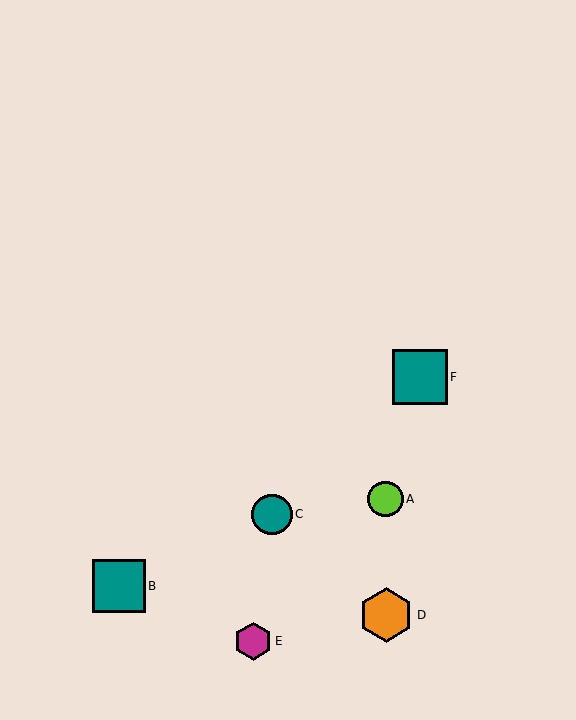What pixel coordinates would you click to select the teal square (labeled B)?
Click at (119, 586) to select the teal square B.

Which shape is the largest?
The teal square (labeled F) is the largest.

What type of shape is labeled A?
Shape A is a lime circle.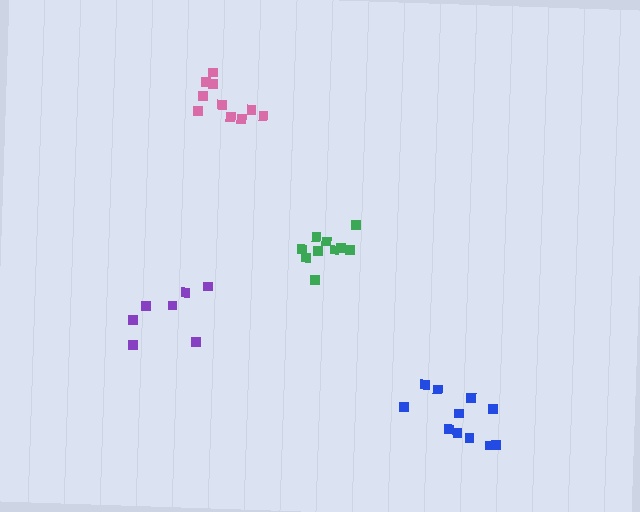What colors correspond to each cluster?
The clusters are colored: purple, pink, blue, green.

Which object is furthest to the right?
The blue cluster is rightmost.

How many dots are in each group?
Group 1: 7 dots, Group 2: 10 dots, Group 3: 12 dots, Group 4: 10 dots (39 total).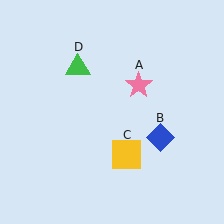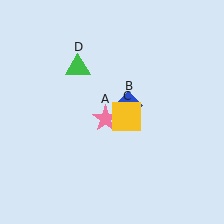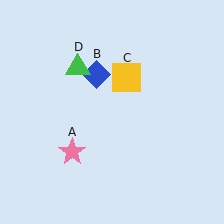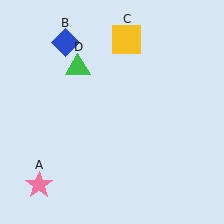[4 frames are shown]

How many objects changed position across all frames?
3 objects changed position: pink star (object A), blue diamond (object B), yellow square (object C).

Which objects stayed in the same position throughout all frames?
Green triangle (object D) remained stationary.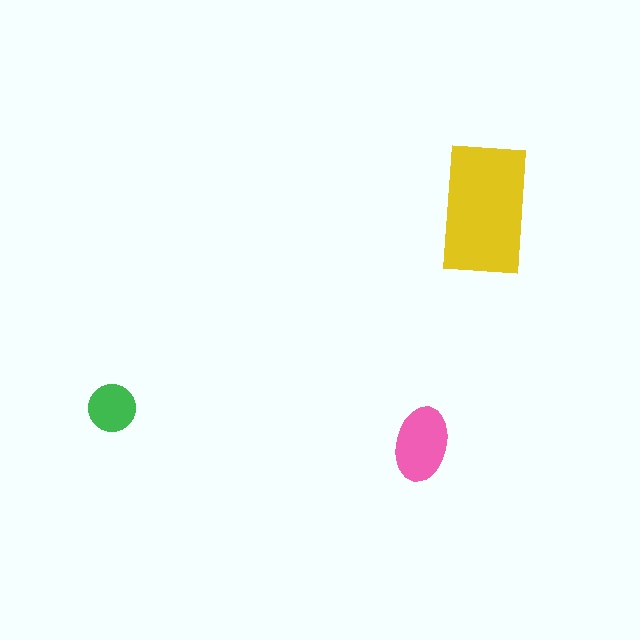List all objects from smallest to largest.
The green circle, the pink ellipse, the yellow rectangle.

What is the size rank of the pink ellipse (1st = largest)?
2nd.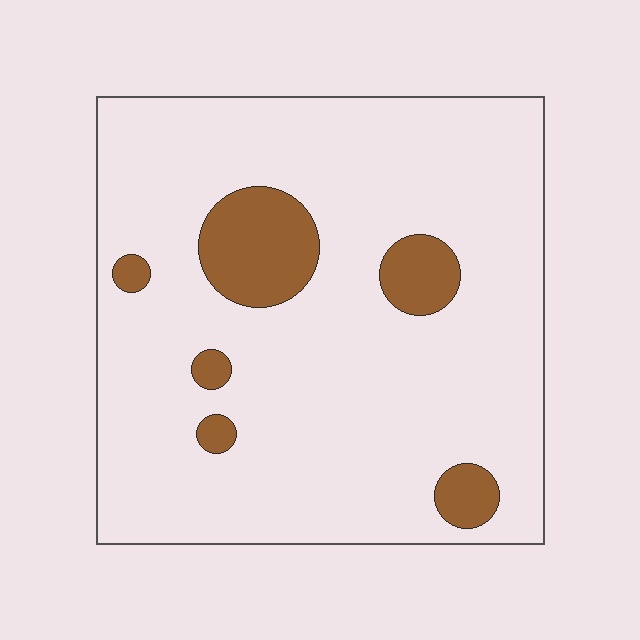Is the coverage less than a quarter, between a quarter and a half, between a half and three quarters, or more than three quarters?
Less than a quarter.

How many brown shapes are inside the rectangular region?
6.